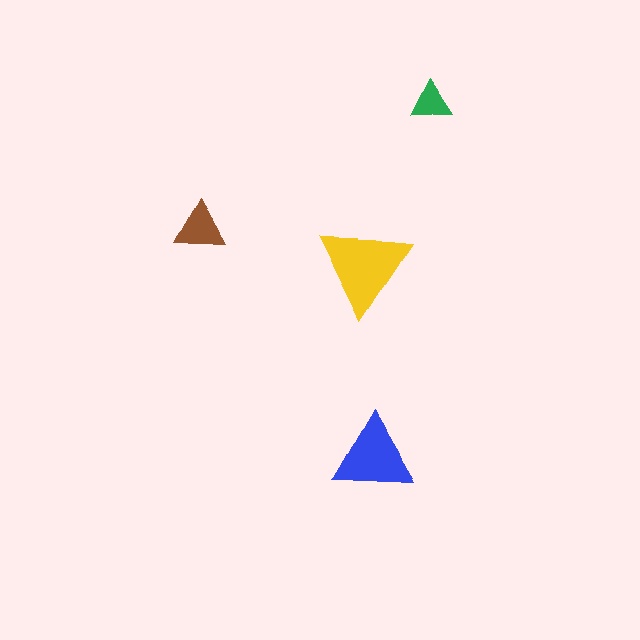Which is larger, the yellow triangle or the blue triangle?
The yellow one.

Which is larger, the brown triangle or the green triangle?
The brown one.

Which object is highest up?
The green triangle is topmost.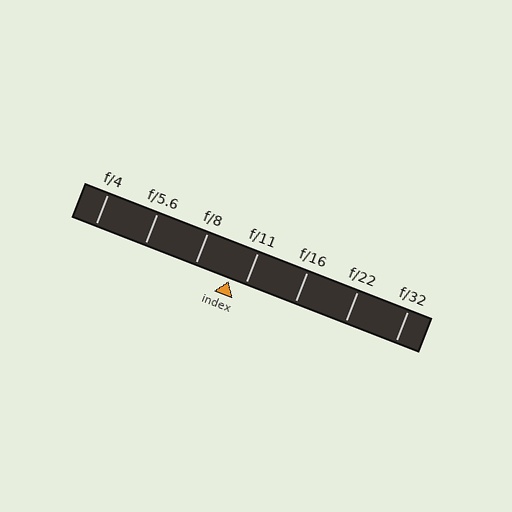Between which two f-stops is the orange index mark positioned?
The index mark is between f/8 and f/11.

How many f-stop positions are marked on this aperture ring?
There are 7 f-stop positions marked.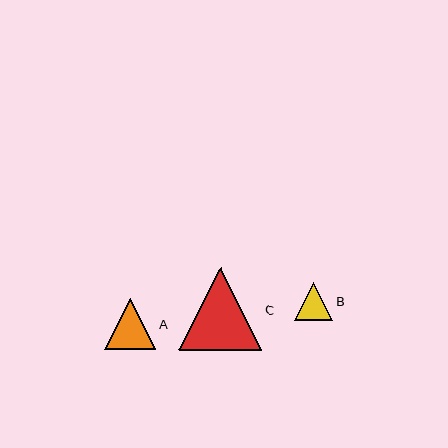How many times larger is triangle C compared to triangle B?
Triangle C is approximately 2.2 times the size of triangle B.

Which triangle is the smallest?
Triangle B is the smallest with a size of approximately 38 pixels.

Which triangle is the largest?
Triangle C is the largest with a size of approximately 83 pixels.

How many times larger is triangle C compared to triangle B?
Triangle C is approximately 2.2 times the size of triangle B.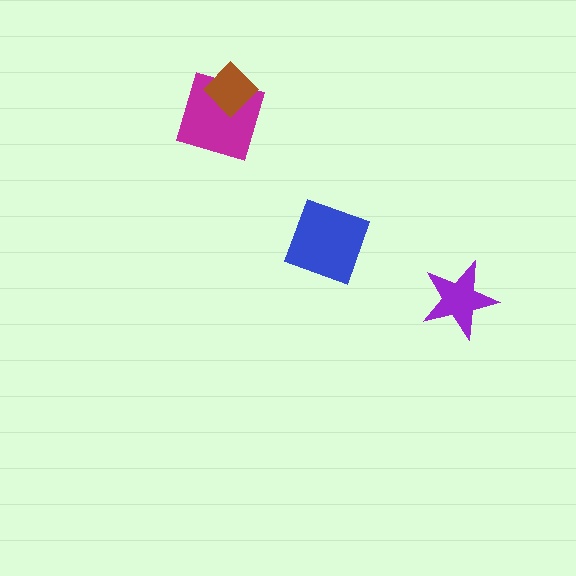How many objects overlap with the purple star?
0 objects overlap with the purple star.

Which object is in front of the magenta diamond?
The brown diamond is in front of the magenta diamond.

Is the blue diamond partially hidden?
No, no other shape covers it.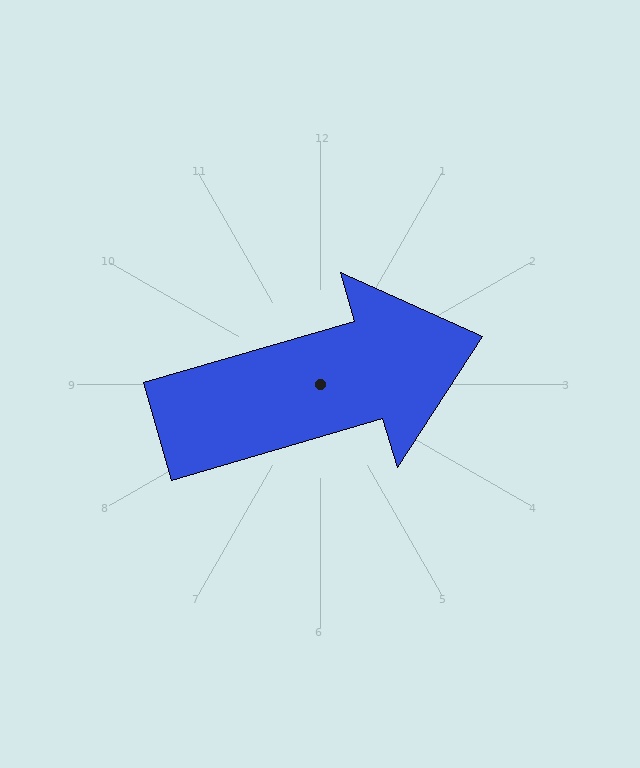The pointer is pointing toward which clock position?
Roughly 2 o'clock.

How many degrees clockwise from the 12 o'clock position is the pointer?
Approximately 74 degrees.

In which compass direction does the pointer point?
East.